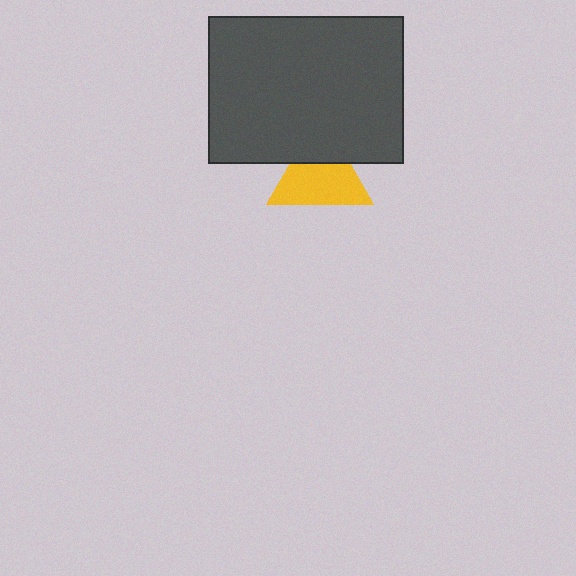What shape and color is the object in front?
The object in front is a dark gray rectangle.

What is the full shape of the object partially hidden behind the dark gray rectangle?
The partially hidden object is a yellow triangle.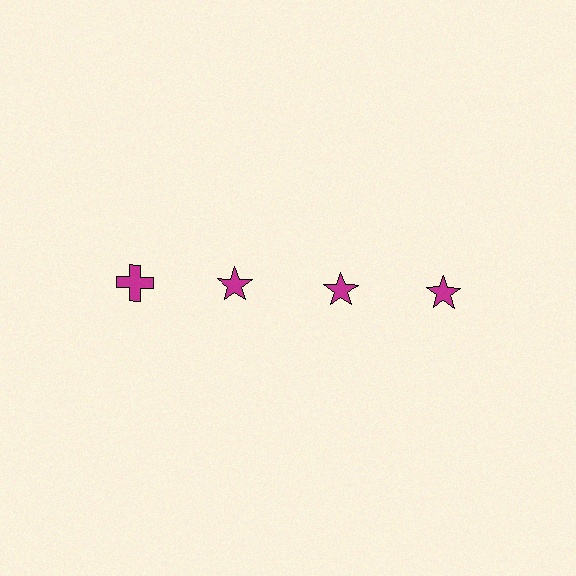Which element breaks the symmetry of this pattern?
The magenta cross in the top row, leftmost column breaks the symmetry. All other shapes are magenta stars.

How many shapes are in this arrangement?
There are 4 shapes arranged in a grid pattern.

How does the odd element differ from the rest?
It has a different shape: cross instead of star.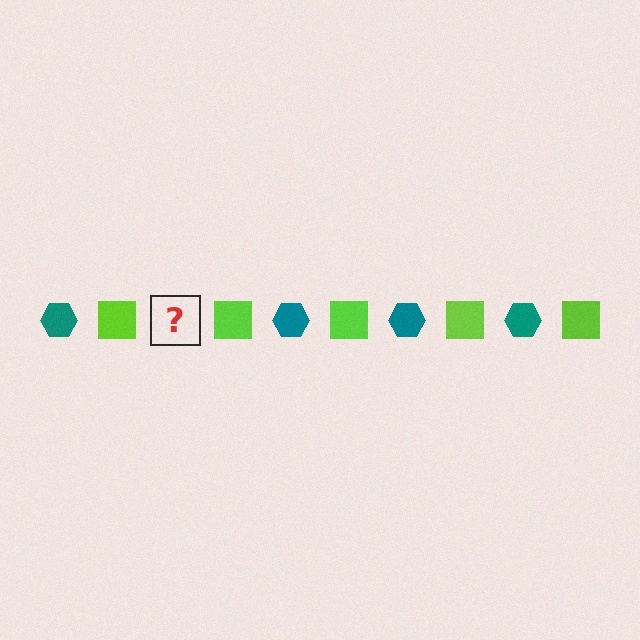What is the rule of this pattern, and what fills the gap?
The rule is that the pattern alternates between teal hexagon and lime square. The gap should be filled with a teal hexagon.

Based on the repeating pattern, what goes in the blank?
The blank should be a teal hexagon.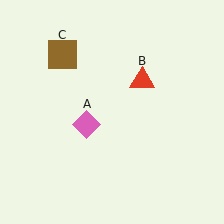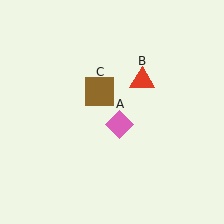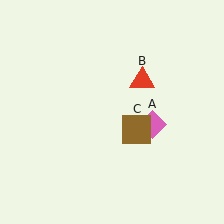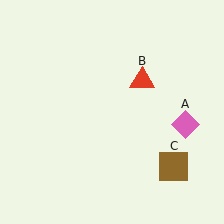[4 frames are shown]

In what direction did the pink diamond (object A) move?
The pink diamond (object A) moved right.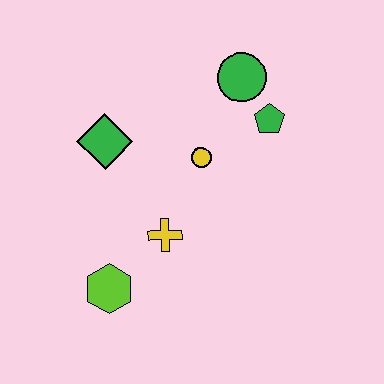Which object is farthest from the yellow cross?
The green circle is farthest from the yellow cross.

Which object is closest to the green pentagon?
The green circle is closest to the green pentagon.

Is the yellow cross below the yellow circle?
Yes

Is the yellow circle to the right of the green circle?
No